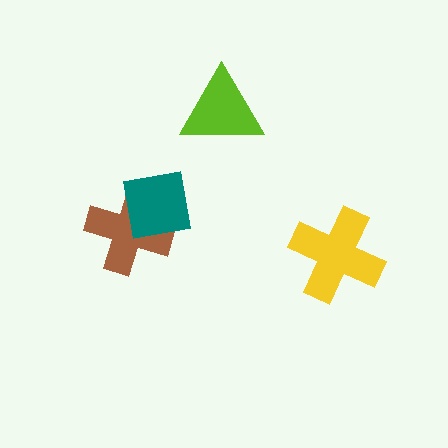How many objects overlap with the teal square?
1 object overlaps with the teal square.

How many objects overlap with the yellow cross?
0 objects overlap with the yellow cross.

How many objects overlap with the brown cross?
1 object overlaps with the brown cross.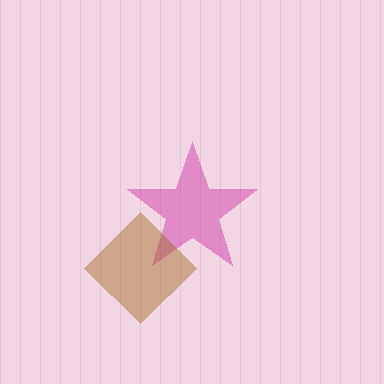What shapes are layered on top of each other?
The layered shapes are: a magenta star, a brown diamond.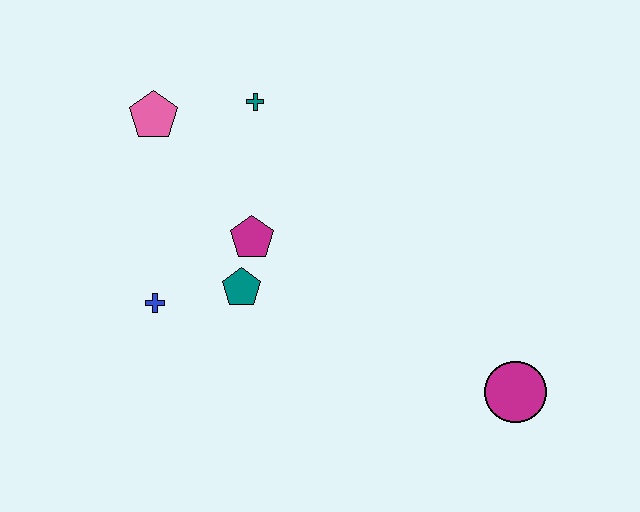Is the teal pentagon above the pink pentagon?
No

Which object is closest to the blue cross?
The teal pentagon is closest to the blue cross.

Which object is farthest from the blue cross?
The magenta circle is farthest from the blue cross.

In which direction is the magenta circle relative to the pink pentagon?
The magenta circle is to the right of the pink pentagon.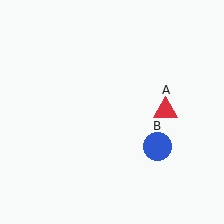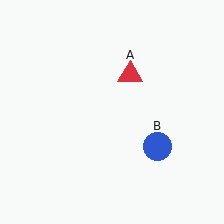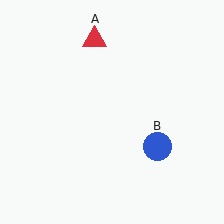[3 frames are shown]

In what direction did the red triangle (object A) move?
The red triangle (object A) moved up and to the left.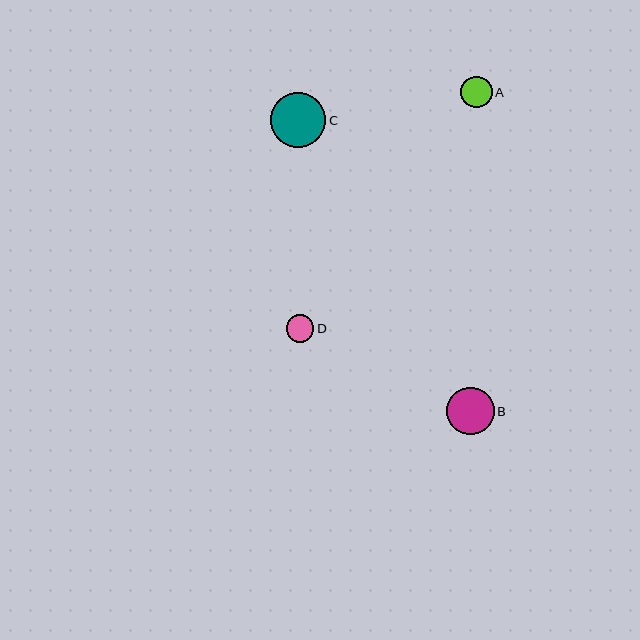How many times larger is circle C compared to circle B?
Circle C is approximately 1.1 times the size of circle B.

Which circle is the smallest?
Circle D is the smallest with a size of approximately 28 pixels.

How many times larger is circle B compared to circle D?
Circle B is approximately 1.7 times the size of circle D.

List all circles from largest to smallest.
From largest to smallest: C, B, A, D.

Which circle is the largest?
Circle C is the largest with a size of approximately 55 pixels.